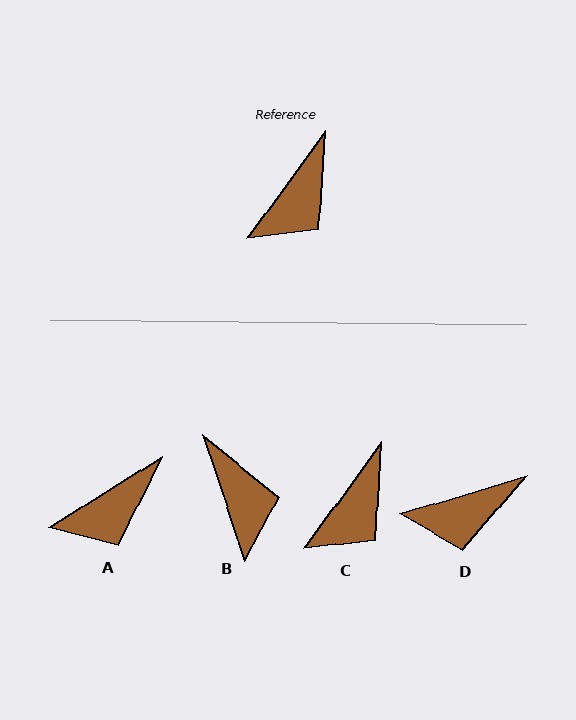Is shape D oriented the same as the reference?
No, it is off by about 37 degrees.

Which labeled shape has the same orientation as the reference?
C.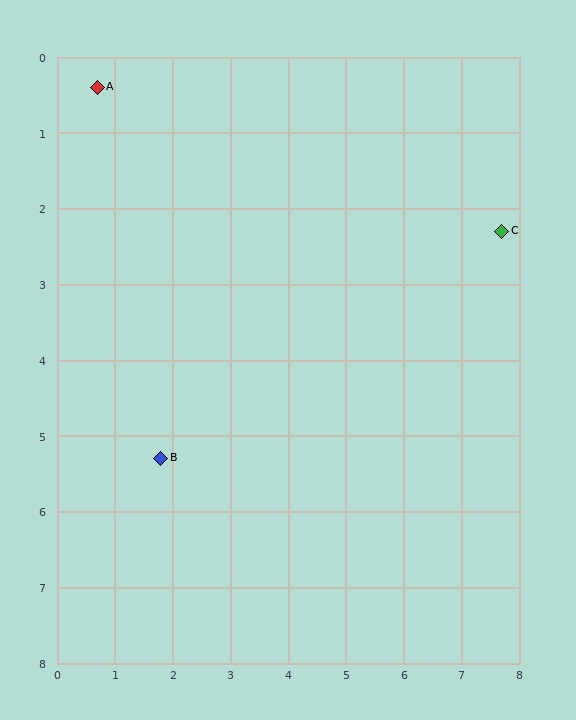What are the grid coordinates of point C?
Point C is at approximately (7.7, 2.3).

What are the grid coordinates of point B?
Point B is at approximately (1.8, 5.3).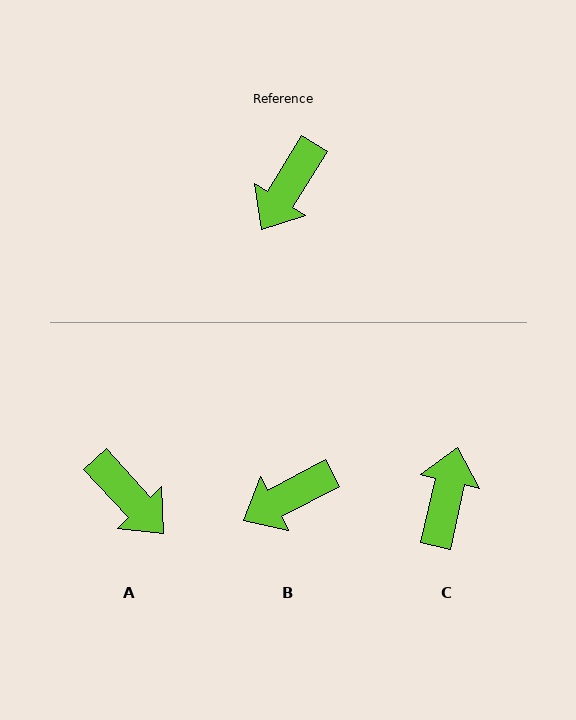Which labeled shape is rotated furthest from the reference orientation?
C, about 161 degrees away.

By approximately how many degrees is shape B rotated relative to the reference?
Approximately 30 degrees clockwise.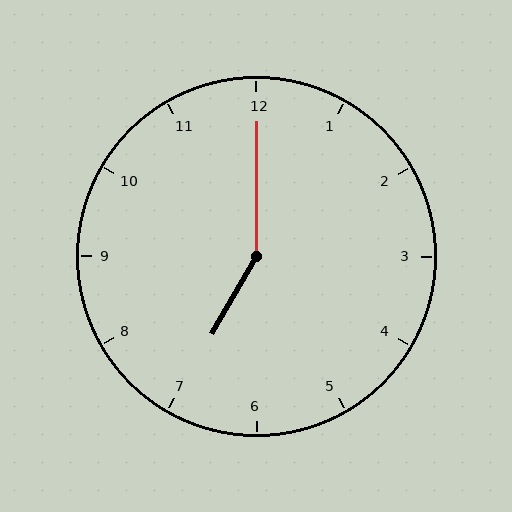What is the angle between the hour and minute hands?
Approximately 150 degrees.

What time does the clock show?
7:00.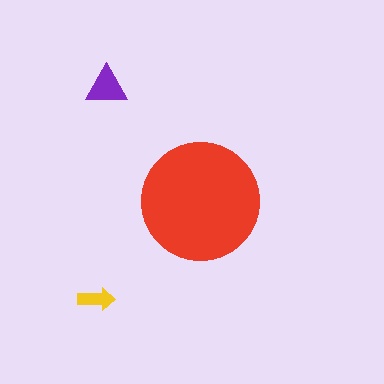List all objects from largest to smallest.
The red circle, the purple triangle, the yellow arrow.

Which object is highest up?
The purple triangle is topmost.